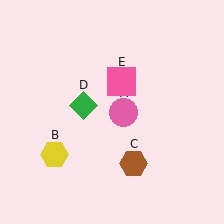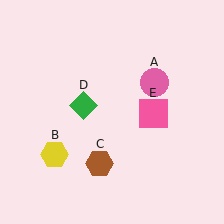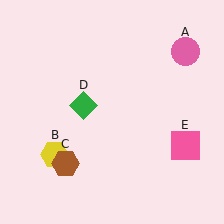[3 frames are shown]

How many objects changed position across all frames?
3 objects changed position: pink circle (object A), brown hexagon (object C), pink square (object E).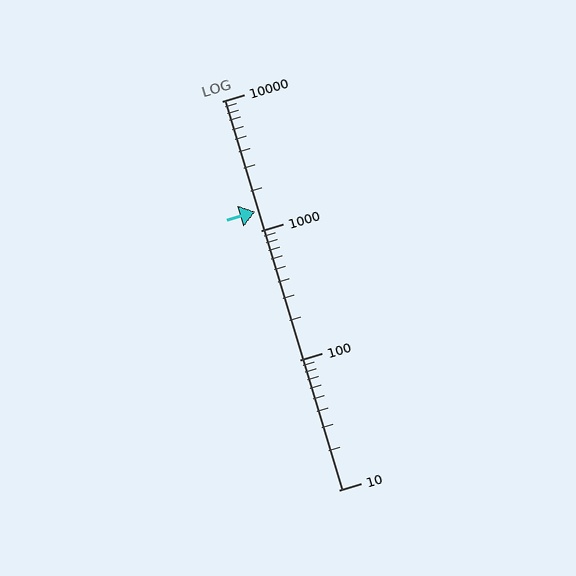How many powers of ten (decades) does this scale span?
The scale spans 3 decades, from 10 to 10000.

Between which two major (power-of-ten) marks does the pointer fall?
The pointer is between 1000 and 10000.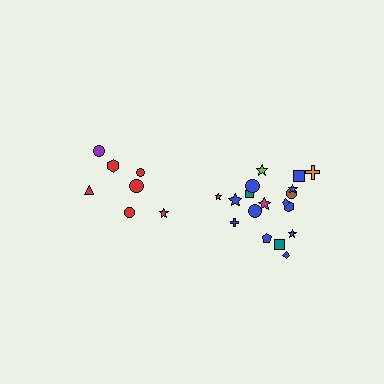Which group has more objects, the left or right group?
The right group.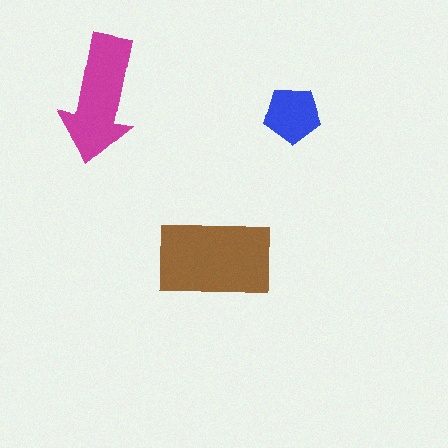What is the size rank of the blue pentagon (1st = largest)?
3rd.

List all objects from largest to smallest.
The brown rectangle, the magenta arrow, the blue pentagon.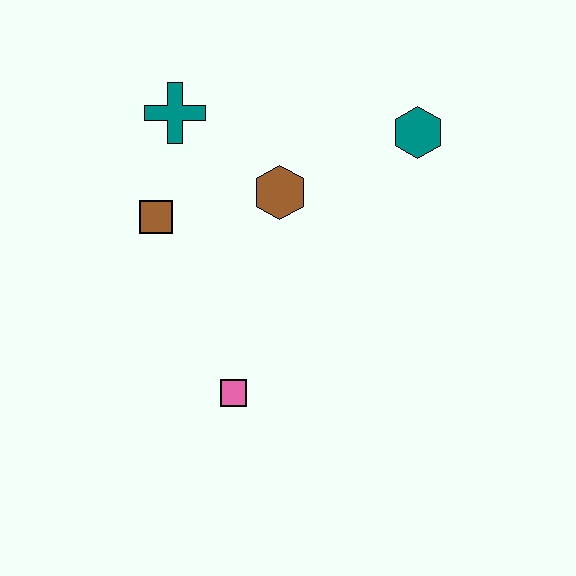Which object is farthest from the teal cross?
The pink square is farthest from the teal cross.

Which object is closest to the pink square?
The brown square is closest to the pink square.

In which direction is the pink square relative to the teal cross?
The pink square is below the teal cross.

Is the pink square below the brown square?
Yes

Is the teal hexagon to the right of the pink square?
Yes